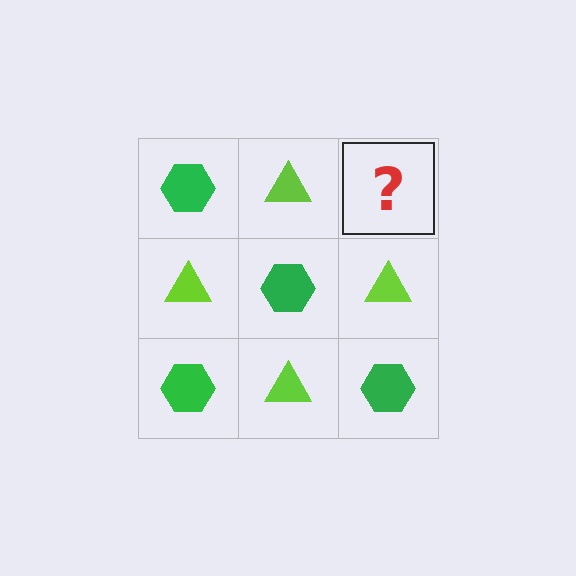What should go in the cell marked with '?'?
The missing cell should contain a green hexagon.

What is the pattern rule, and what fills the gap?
The rule is that it alternates green hexagon and lime triangle in a checkerboard pattern. The gap should be filled with a green hexagon.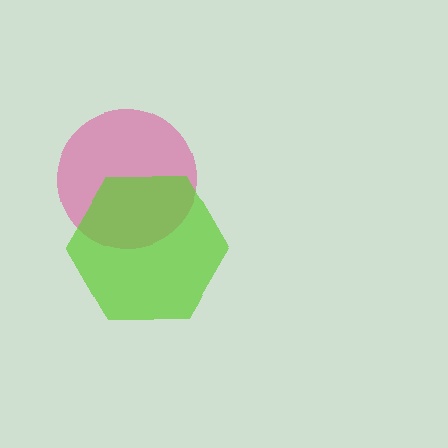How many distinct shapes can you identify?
There are 2 distinct shapes: a pink circle, a lime hexagon.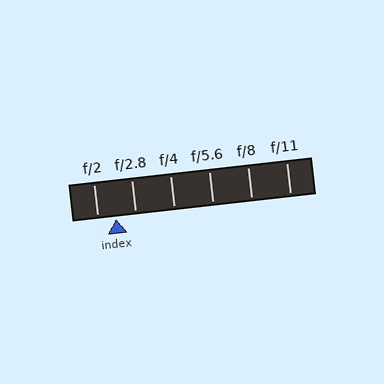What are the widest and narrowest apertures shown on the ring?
The widest aperture shown is f/2 and the narrowest is f/11.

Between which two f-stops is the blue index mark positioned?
The index mark is between f/2 and f/2.8.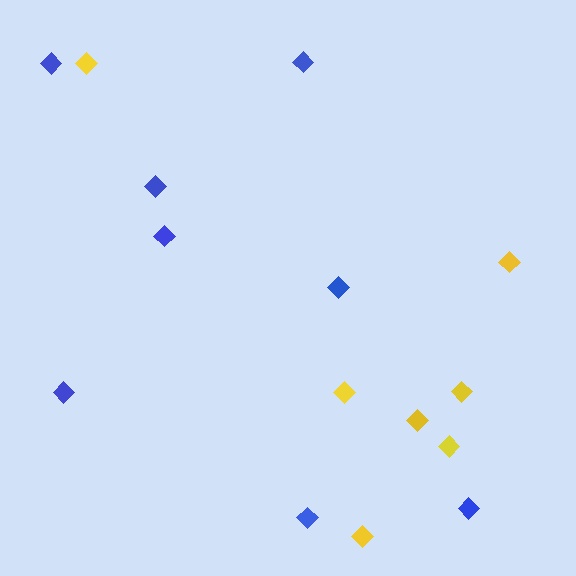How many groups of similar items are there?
There are 2 groups: one group of blue diamonds (8) and one group of yellow diamonds (7).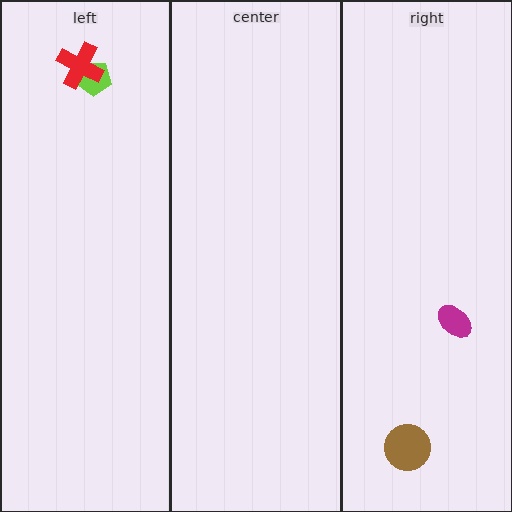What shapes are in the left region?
The lime pentagon, the red cross.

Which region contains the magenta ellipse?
The right region.